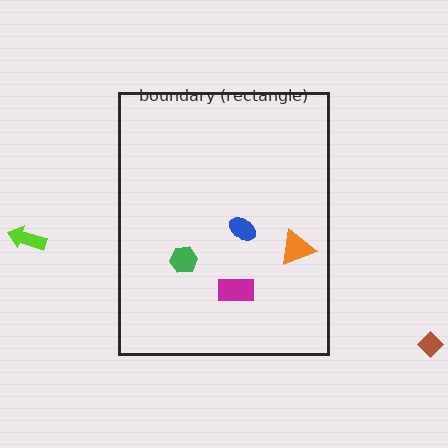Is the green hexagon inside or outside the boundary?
Inside.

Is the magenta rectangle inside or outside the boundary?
Inside.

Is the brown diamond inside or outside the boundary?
Outside.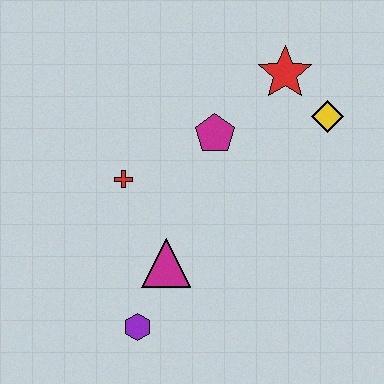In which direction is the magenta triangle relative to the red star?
The magenta triangle is below the red star.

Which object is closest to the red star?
The yellow diamond is closest to the red star.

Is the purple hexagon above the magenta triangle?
No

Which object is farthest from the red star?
The purple hexagon is farthest from the red star.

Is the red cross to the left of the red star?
Yes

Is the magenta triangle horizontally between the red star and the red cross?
Yes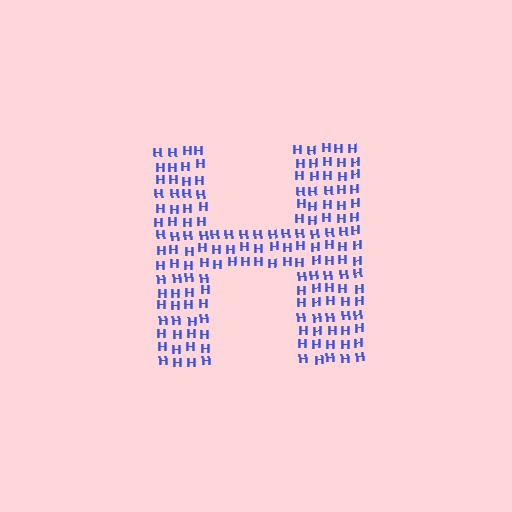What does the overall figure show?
The overall figure shows the letter H.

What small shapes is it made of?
It is made of small letter H's.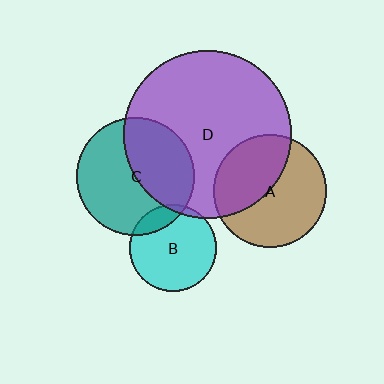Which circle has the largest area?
Circle D (purple).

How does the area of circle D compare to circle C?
Approximately 2.0 times.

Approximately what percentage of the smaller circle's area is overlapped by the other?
Approximately 15%.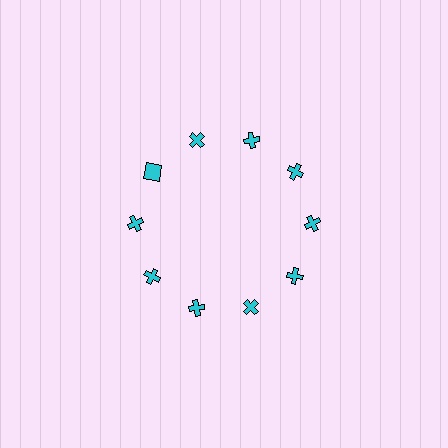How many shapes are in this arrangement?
There are 10 shapes arranged in a ring pattern.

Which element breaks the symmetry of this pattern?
The cyan square at roughly the 10 o'clock position breaks the symmetry. All other shapes are cyan crosses.